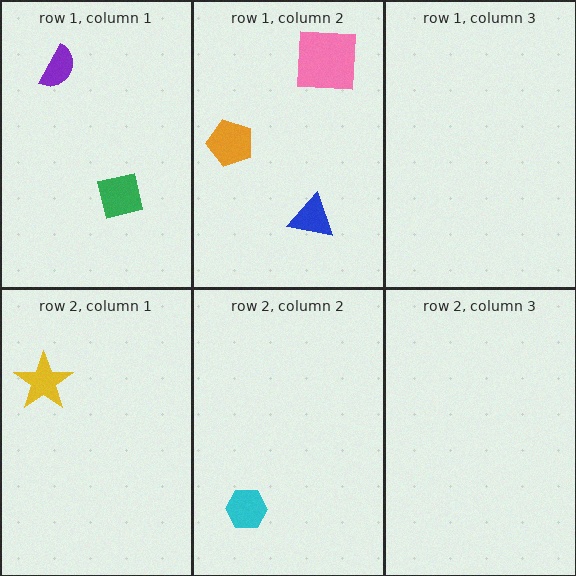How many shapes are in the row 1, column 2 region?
3.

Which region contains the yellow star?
The row 2, column 1 region.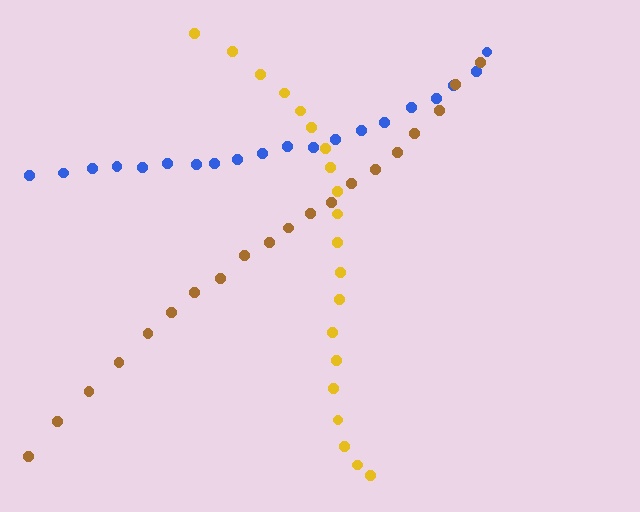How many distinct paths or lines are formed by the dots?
There are 3 distinct paths.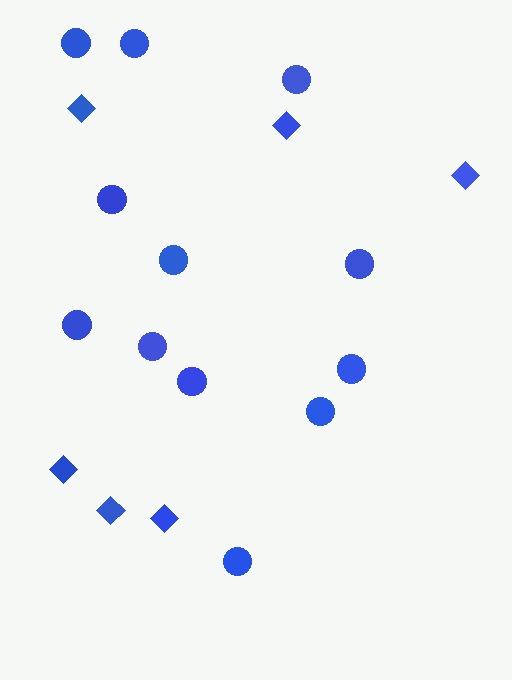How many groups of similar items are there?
There are 2 groups: one group of diamonds (6) and one group of circles (12).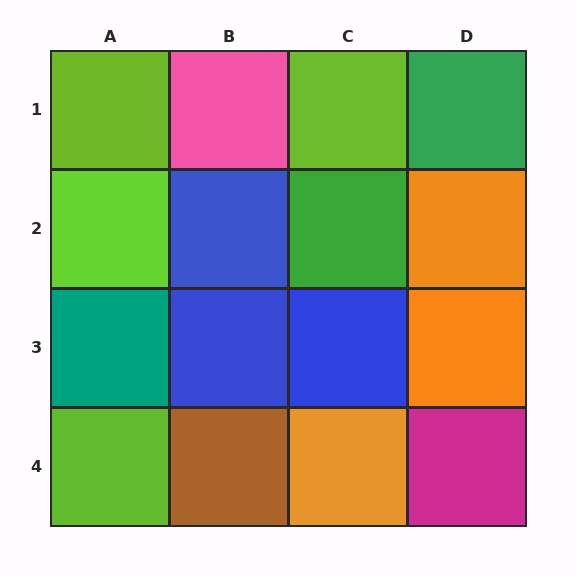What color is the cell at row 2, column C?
Green.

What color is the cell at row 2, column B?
Blue.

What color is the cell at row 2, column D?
Orange.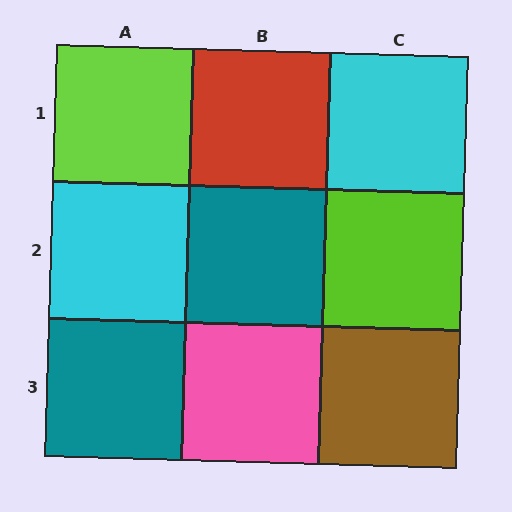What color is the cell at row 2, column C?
Lime.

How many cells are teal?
2 cells are teal.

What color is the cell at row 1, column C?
Cyan.